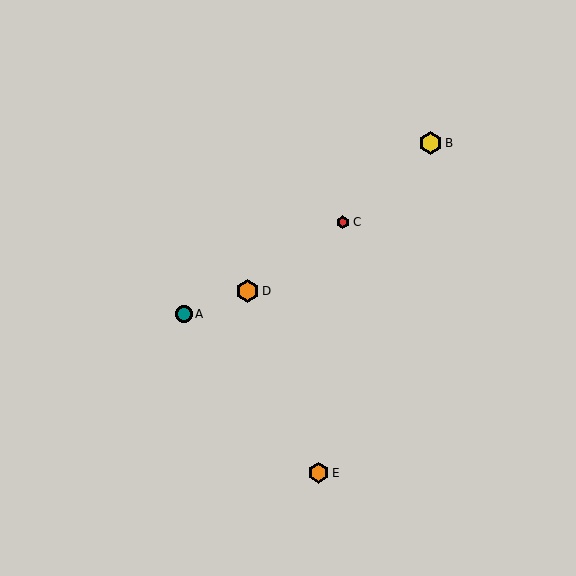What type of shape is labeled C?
Shape C is a red hexagon.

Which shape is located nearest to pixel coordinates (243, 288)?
The orange hexagon (labeled D) at (248, 291) is nearest to that location.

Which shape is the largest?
The yellow hexagon (labeled B) is the largest.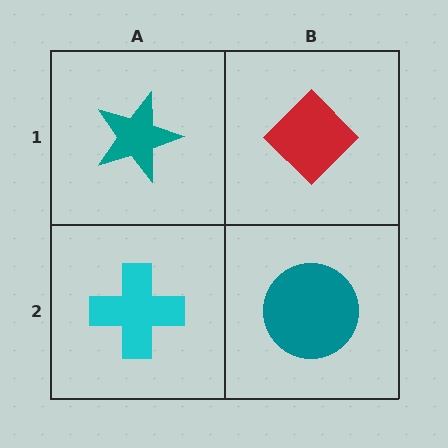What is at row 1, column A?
A teal star.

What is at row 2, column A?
A cyan cross.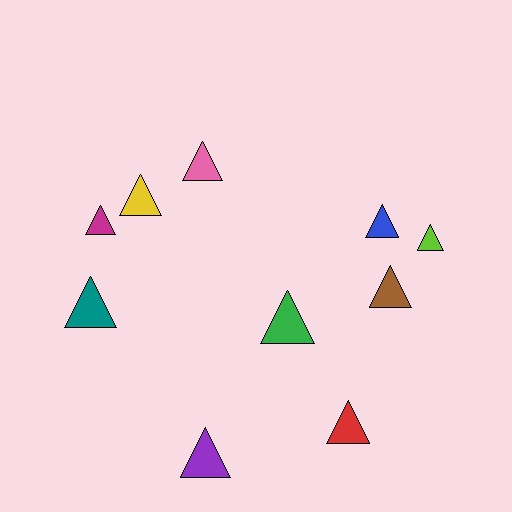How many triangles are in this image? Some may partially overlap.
There are 10 triangles.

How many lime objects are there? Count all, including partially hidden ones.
There is 1 lime object.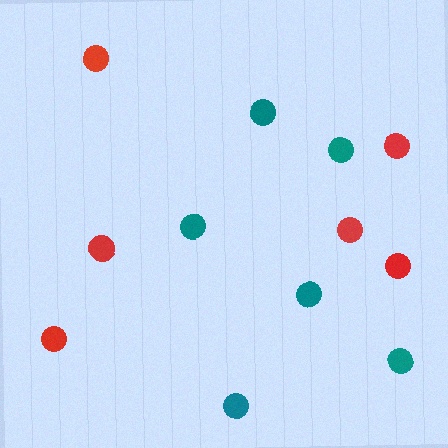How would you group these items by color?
There are 2 groups: one group of red circles (6) and one group of teal circles (6).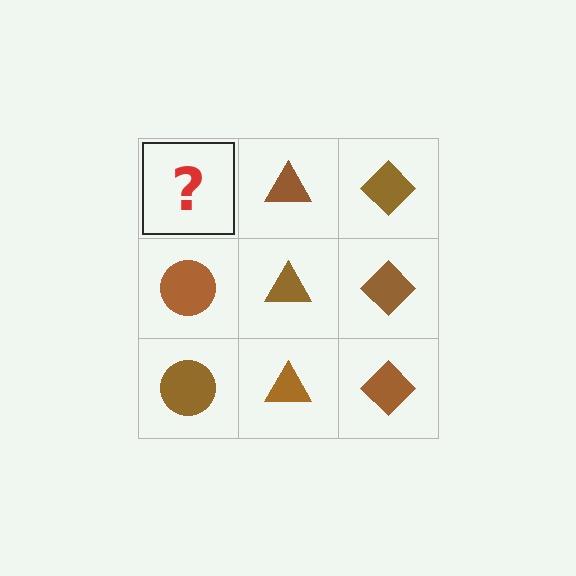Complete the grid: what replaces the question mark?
The question mark should be replaced with a brown circle.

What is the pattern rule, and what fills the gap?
The rule is that each column has a consistent shape. The gap should be filled with a brown circle.